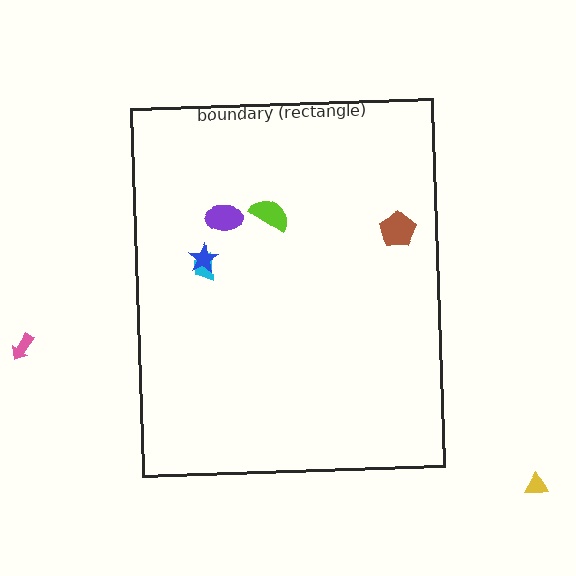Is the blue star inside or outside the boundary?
Inside.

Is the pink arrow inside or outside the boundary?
Outside.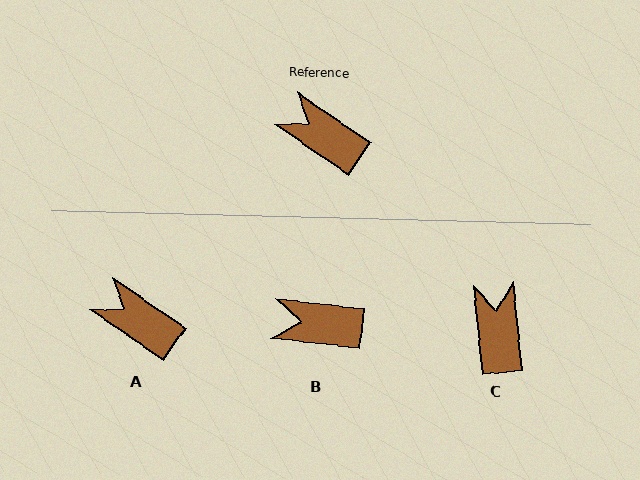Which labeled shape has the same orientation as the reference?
A.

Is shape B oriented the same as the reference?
No, it is off by about 28 degrees.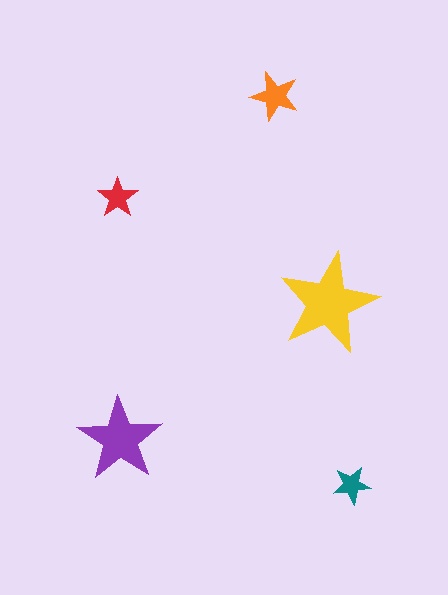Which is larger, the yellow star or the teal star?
The yellow one.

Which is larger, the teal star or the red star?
The red one.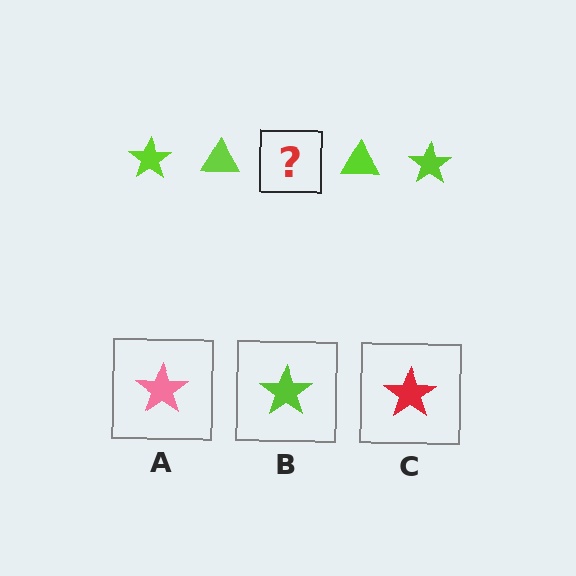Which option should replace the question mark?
Option B.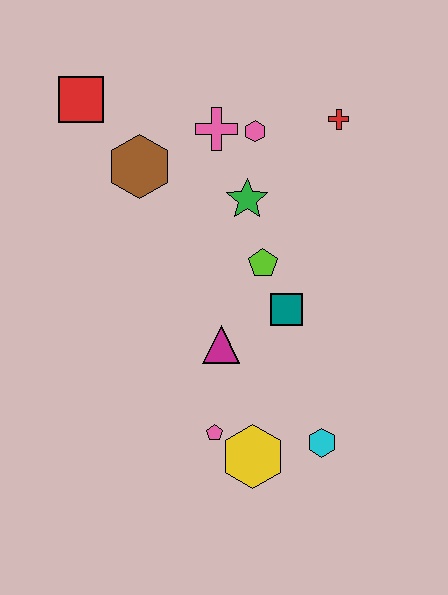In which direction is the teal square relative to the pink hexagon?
The teal square is below the pink hexagon.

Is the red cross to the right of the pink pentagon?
Yes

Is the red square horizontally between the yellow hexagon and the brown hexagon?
No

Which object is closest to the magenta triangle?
The teal square is closest to the magenta triangle.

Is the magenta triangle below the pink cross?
Yes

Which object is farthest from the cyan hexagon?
The red square is farthest from the cyan hexagon.